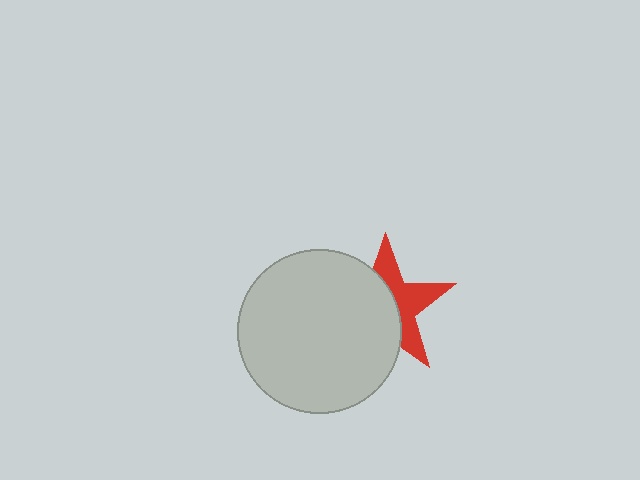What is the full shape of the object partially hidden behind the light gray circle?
The partially hidden object is a red star.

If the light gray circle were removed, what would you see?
You would see the complete red star.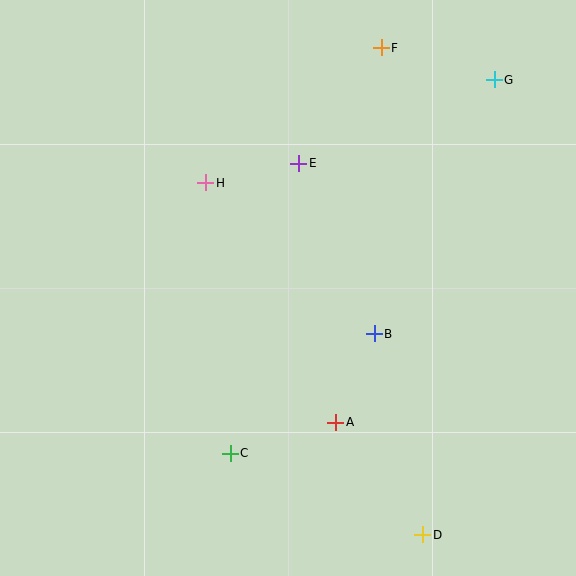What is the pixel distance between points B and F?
The distance between B and F is 286 pixels.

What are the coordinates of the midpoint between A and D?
The midpoint between A and D is at (379, 479).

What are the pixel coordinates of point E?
Point E is at (299, 163).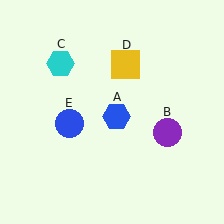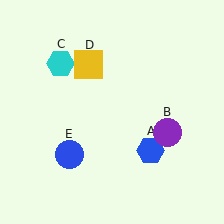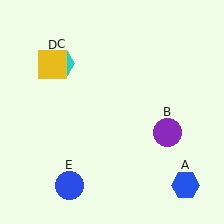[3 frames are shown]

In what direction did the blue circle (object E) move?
The blue circle (object E) moved down.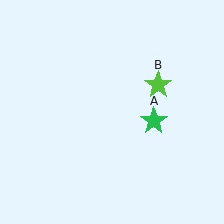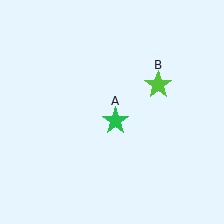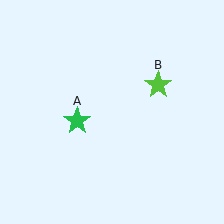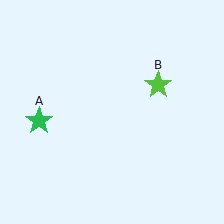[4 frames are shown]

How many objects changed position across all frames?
1 object changed position: green star (object A).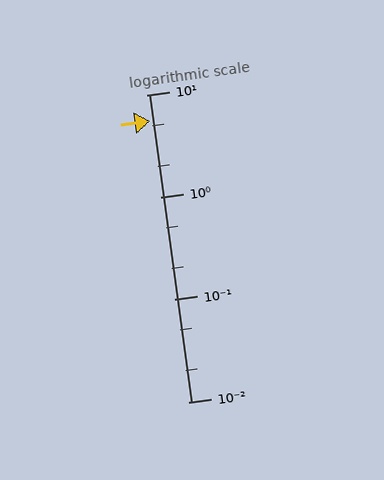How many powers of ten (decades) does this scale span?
The scale spans 3 decades, from 0.01 to 10.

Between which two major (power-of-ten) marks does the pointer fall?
The pointer is between 1 and 10.